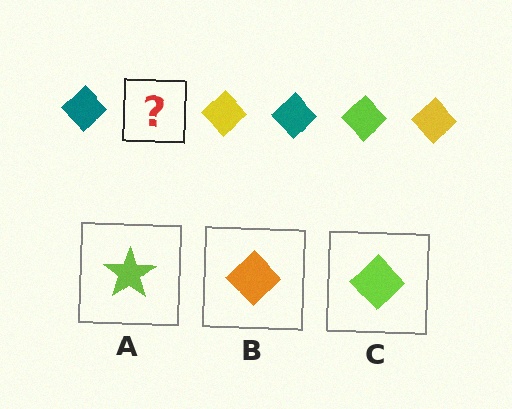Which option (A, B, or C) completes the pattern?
C.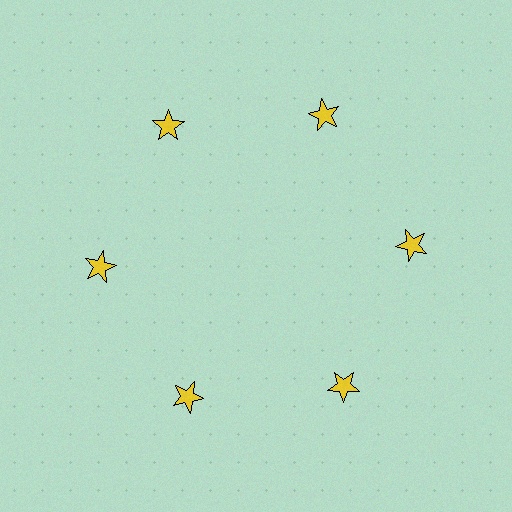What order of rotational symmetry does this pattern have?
This pattern has 6-fold rotational symmetry.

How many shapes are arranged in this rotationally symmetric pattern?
There are 6 shapes, arranged in 6 groups of 1.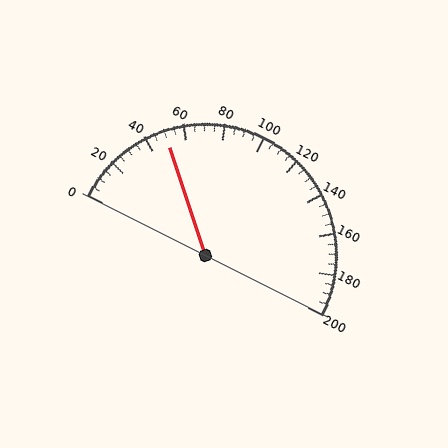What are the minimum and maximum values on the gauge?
The gauge ranges from 0 to 200.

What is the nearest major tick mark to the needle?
The nearest major tick mark is 40.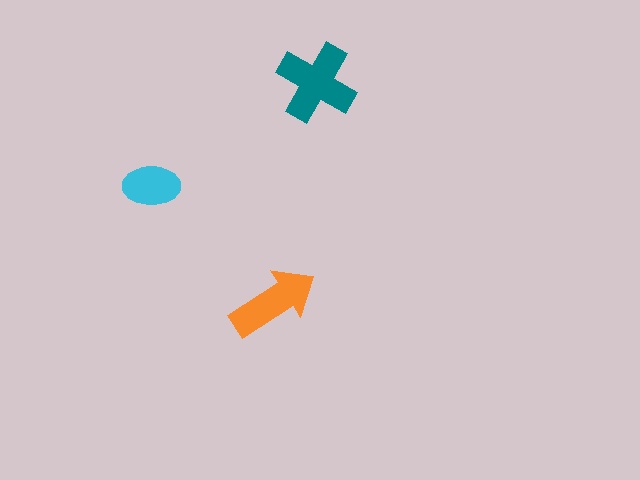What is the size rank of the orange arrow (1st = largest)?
2nd.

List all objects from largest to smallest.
The teal cross, the orange arrow, the cyan ellipse.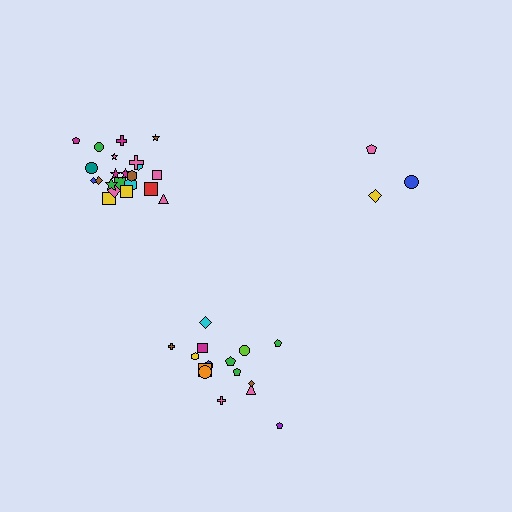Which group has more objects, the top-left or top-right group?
The top-left group.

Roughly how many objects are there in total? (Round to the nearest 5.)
Roughly 40 objects in total.